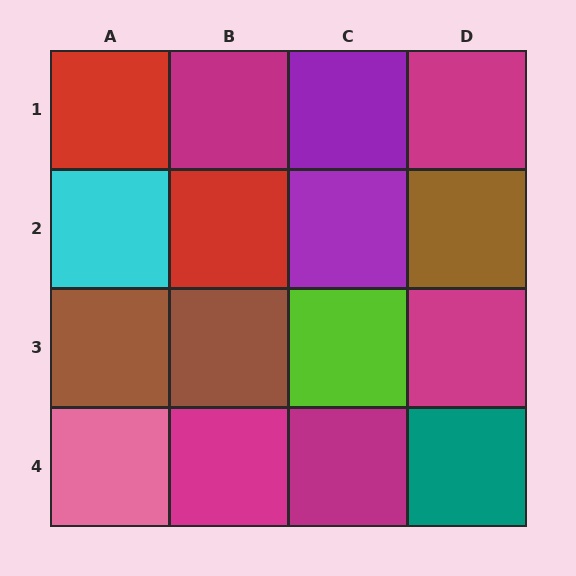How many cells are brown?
3 cells are brown.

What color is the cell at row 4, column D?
Teal.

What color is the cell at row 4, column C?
Magenta.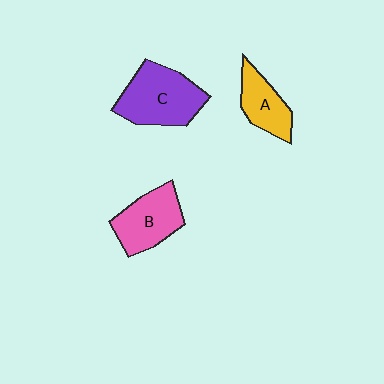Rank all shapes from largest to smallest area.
From largest to smallest: C (purple), B (pink), A (yellow).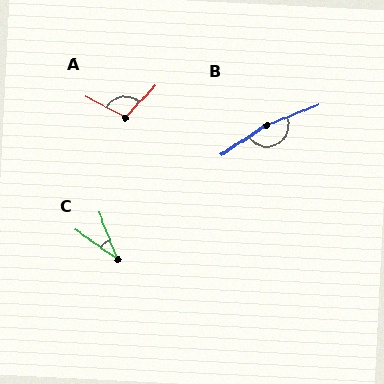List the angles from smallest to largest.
C (34°), A (104°), B (168°).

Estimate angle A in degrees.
Approximately 104 degrees.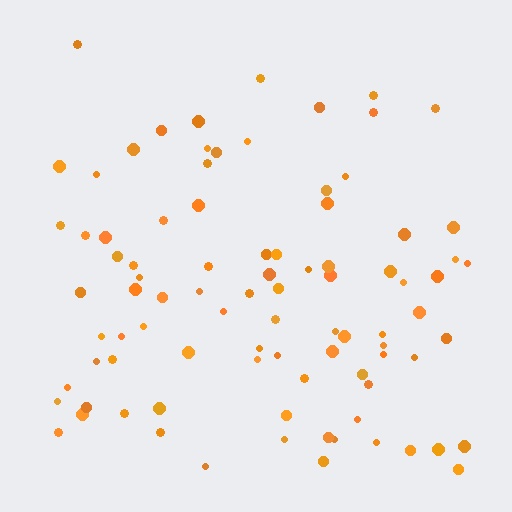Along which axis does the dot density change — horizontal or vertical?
Vertical.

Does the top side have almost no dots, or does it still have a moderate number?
Still a moderate number, just noticeably fewer than the bottom.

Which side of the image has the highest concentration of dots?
The bottom.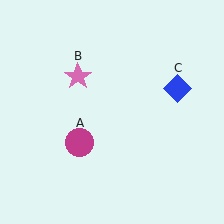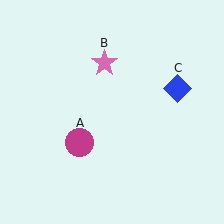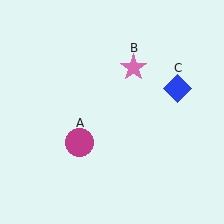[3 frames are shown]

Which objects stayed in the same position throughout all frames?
Magenta circle (object A) and blue diamond (object C) remained stationary.